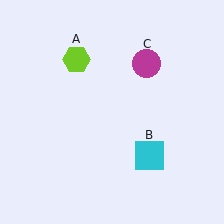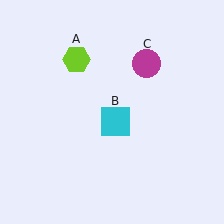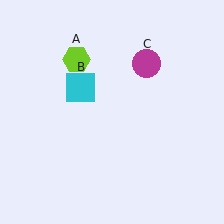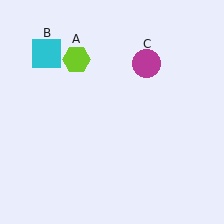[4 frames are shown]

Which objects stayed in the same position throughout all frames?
Lime hexagon (object A) and magenta circle (object C) remained stationary.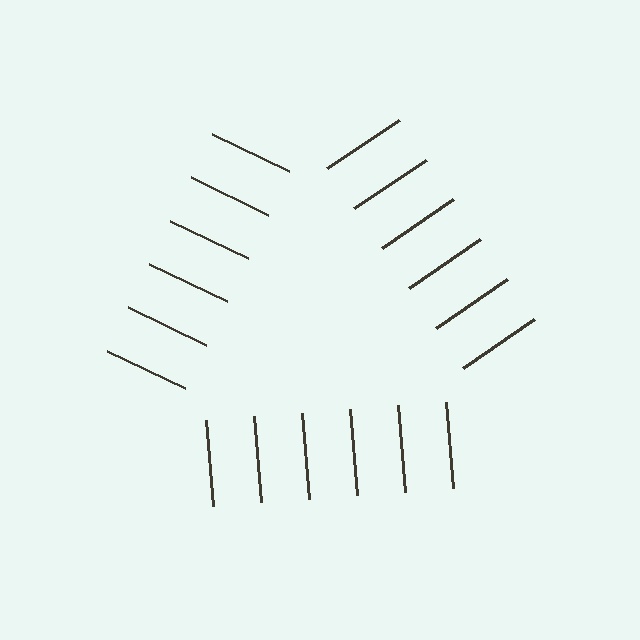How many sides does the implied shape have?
3 sides — the line-ends trace a triangle.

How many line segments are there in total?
18 — 6 along each of the 3 edges.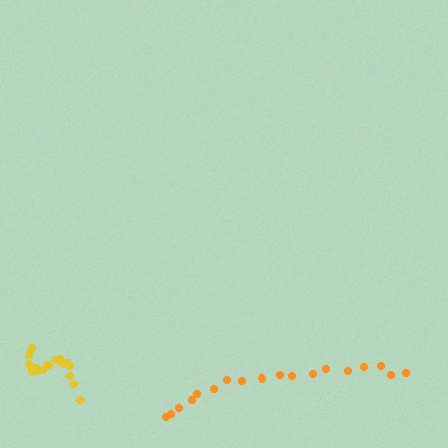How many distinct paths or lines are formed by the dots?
There are 2 distinct paths.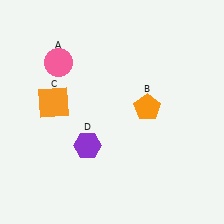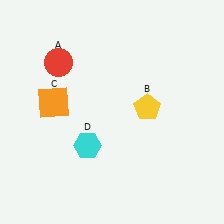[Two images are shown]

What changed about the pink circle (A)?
In Image 1, A is pink. In Image 2, it changed to red.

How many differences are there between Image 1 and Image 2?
There are 3 differences between the two images.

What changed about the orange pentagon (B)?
In Image 1, B is orange. In Image 2, it changed to yellow.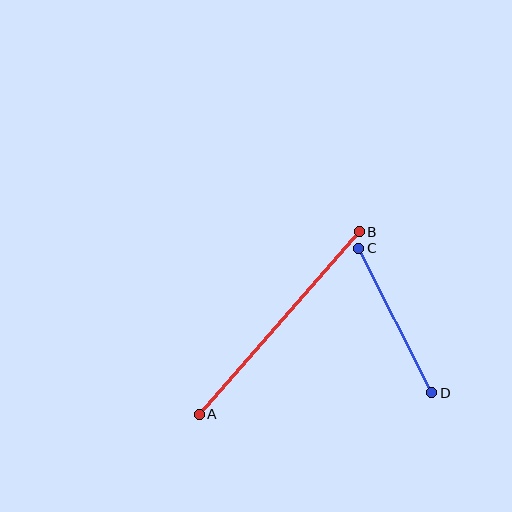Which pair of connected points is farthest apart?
Points A and B are farthest apart.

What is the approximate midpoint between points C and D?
The midpoint is at approximately (395, 321) pixels.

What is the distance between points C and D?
The distance is approximately 162 pixels.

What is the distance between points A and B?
The distance is approximately 243 pixels.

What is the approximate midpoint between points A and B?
The midpoint is at approximately (279, 323) pixels.